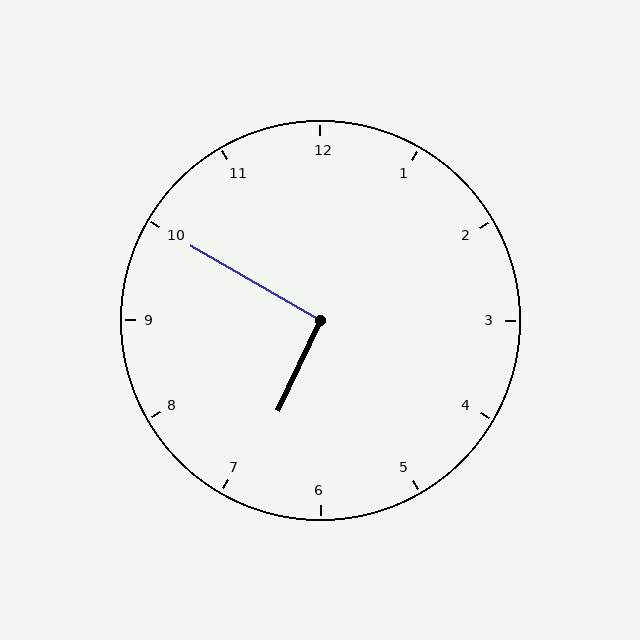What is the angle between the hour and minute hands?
Approximately 95 degrees.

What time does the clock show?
6:50.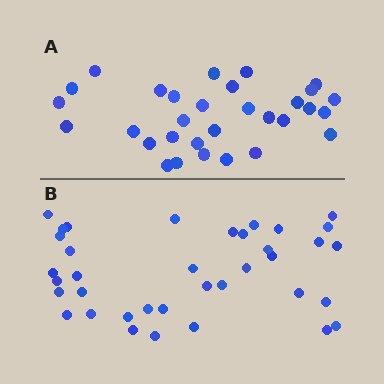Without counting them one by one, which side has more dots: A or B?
Region B (the bottom region) has more dots.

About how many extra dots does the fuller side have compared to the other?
Region B has about 6 more dots than region A.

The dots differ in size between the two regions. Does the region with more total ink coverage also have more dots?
No. Region A has more total ink coverage because its dots are larger, but region B actually contains more individual dots. Total area can be misleading — the number of items is what matters here.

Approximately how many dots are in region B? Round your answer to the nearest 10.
About 40 dots. (The exact count is 37, which rounds to 40.)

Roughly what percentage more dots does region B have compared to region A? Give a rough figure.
About 20% more.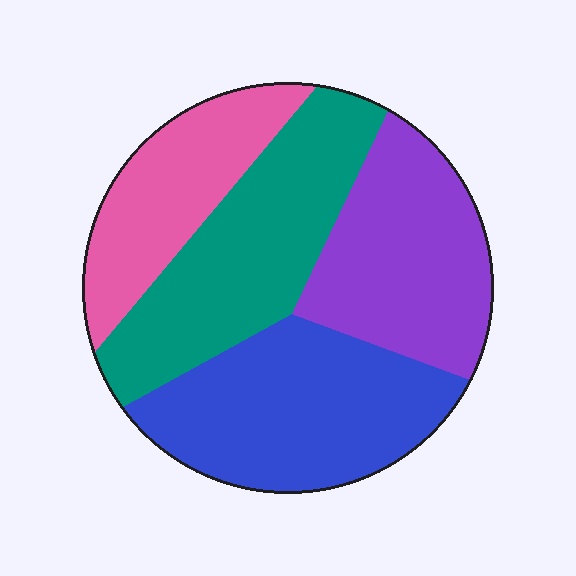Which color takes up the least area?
Pink, at roughly 20%.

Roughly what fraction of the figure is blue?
Blue covers roughly 30% of the figure.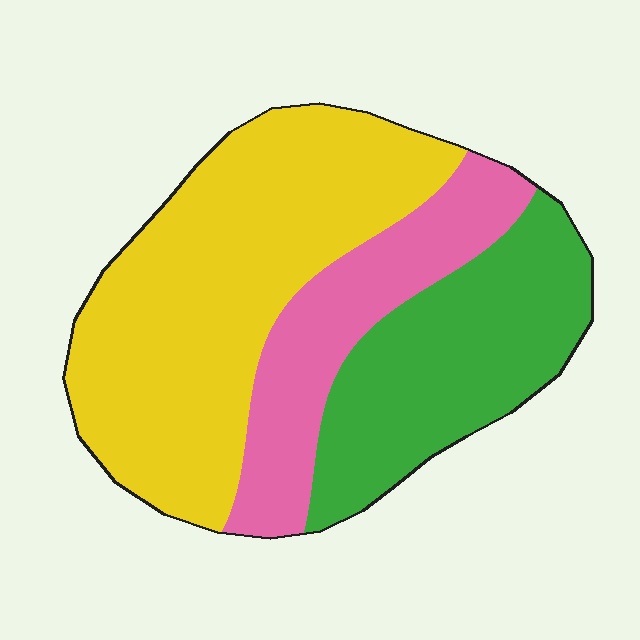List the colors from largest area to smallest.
From largest to smallest: yellow, green, pink.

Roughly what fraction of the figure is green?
Green covers 29% of the figure.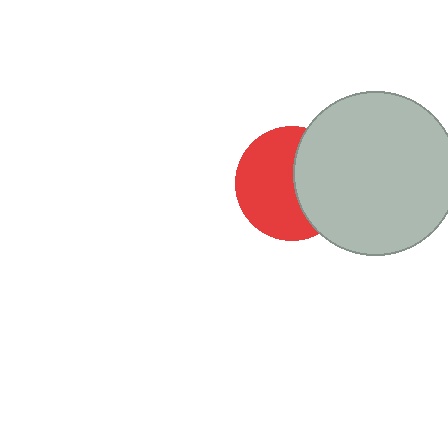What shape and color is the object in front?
The object in front is a light gray circle.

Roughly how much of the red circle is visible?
About half of it is visible (roughly 59%).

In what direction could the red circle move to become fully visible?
The red circle could move left. That would shift it out from behind the light gray circle entirely.